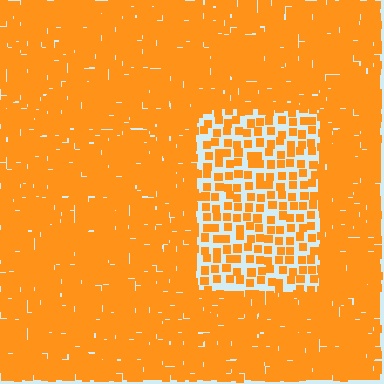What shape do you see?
I see a rectangle.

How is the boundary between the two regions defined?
The boundary is defined by a change in element density (approximately 2.4x ratio). All elements are the same color, size, and shape.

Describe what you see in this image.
The image contains small orange elements arranged at two different densities. A rectangle-shaped region is visible where the elements are less densely packed than the surrounding area.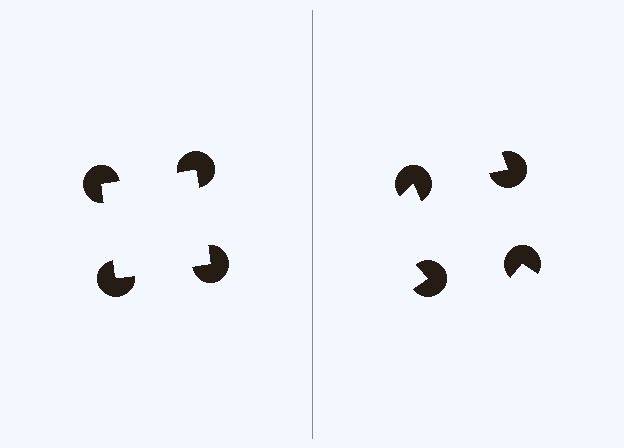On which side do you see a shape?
An illusory square appears on the left side. On the right side the wedge cuts are rotated, so no coherent shape forms.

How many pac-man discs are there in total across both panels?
8 — 4 on each side.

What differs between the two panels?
The pac-man discs are positioned identically on both sides; only the wedge orientations differ. On the left they align to a square; on the right they are misaligned.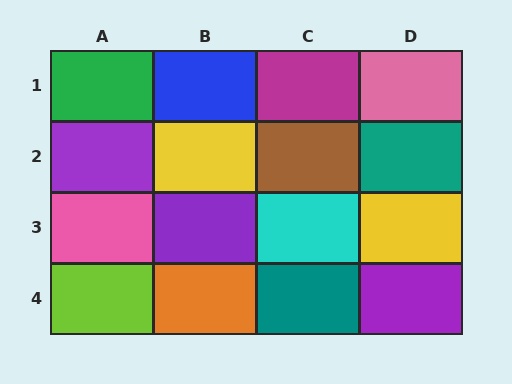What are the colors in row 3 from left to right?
Pink, purple, cyan, yellow.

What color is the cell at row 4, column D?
Purple.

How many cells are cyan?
1 cell is cyan.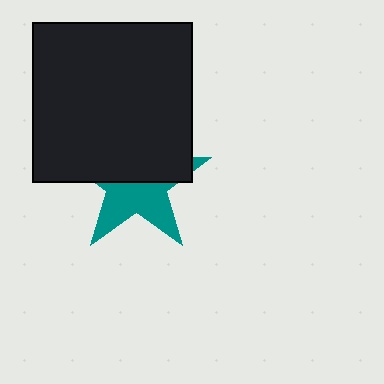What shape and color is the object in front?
The object in front is a black square.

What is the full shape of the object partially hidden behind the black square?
The partially hidden object is a teal star.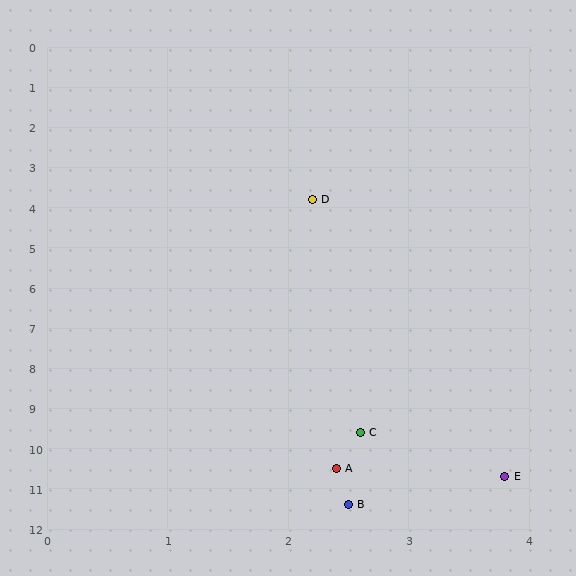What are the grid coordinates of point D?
Point D is at approximately (2.2, 3.8).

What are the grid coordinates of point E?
Point E is at approximately (3.8, 10.7).